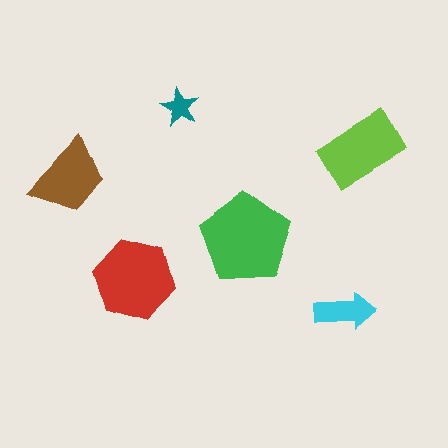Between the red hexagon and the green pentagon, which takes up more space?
The green pentagon.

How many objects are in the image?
There are 6 objects in the image.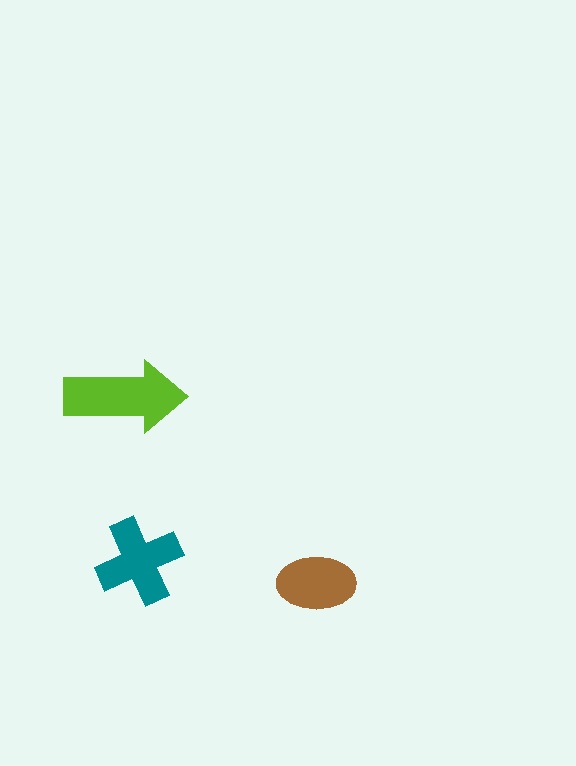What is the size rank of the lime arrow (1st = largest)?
1st.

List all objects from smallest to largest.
The brown ellipse, the teal cross, the lime arrow.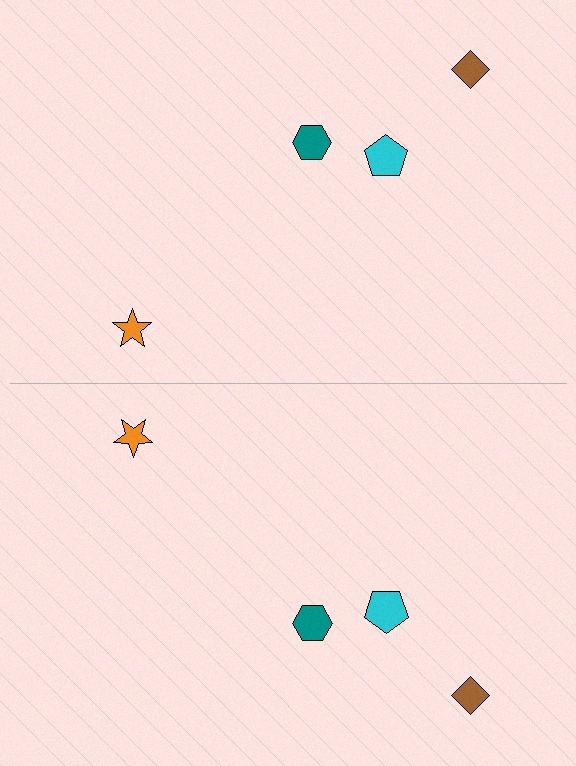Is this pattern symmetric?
Yes, this pattern has bilateral (reflection) symmetry.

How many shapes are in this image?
There are 8 shapes in this image.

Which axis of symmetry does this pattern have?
The pattern has a horizontal axis of symmetry running through the center of the image.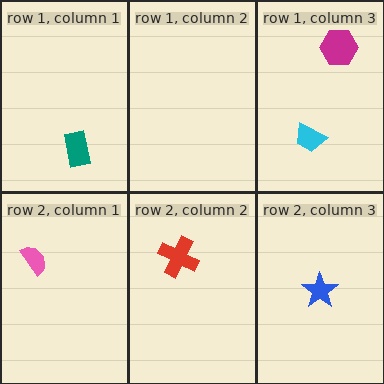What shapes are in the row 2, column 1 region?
The pink semicircle.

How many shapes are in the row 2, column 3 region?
1.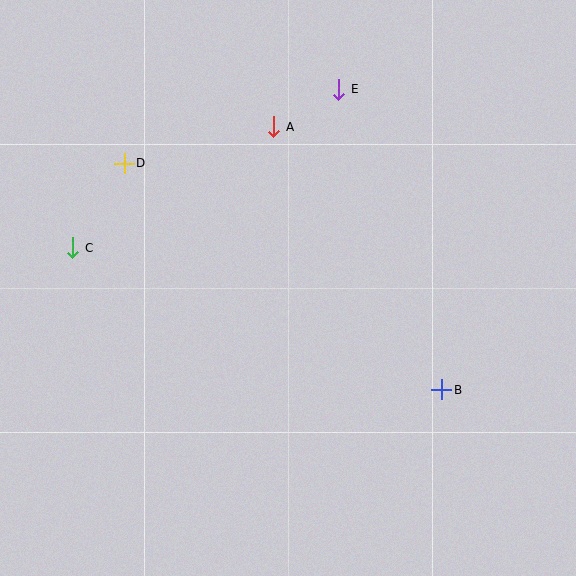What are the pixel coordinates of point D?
Point D is at (124, 163).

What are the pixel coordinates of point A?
Point A is at (274, 127).